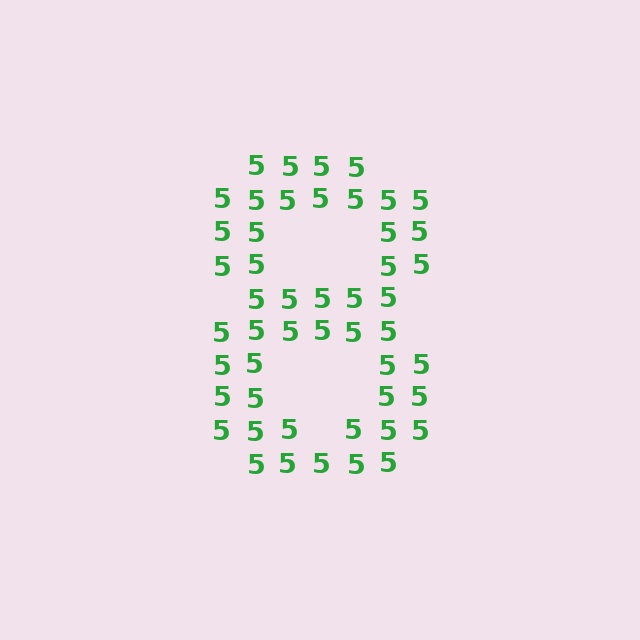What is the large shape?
The large shape is the digit 8.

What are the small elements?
The small elements are digit 5's.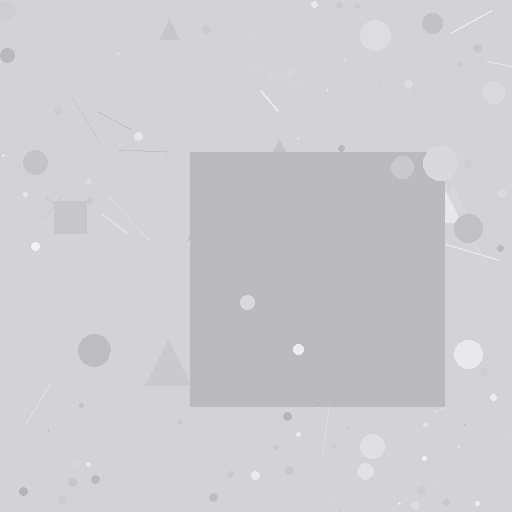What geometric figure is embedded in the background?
A square is embedded in the background.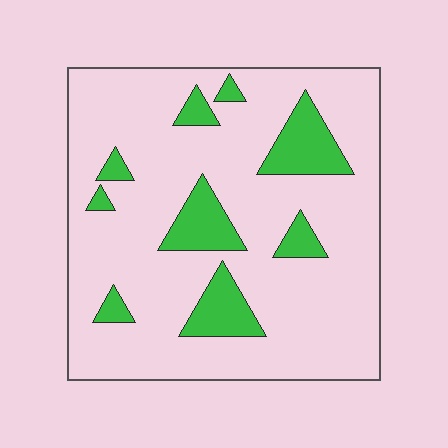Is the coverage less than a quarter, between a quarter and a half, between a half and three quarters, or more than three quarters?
Less than a quarter.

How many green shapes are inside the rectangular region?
9.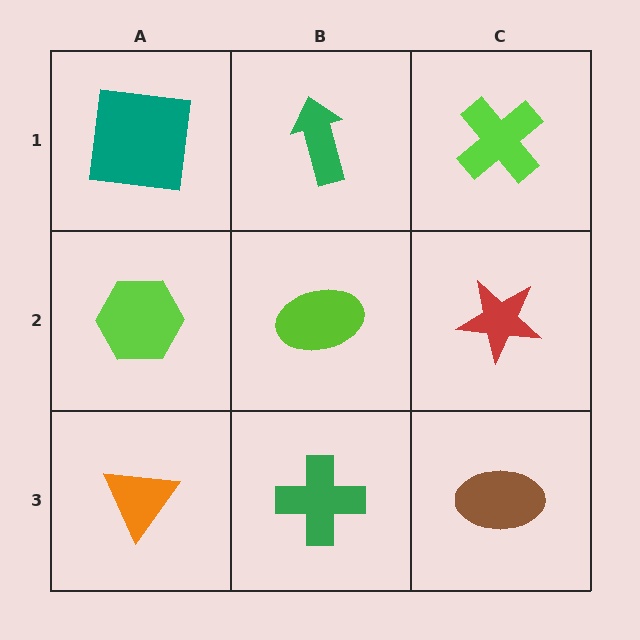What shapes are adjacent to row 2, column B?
A green arrow (row 1, column B), a green cross (row 3, column B), a lime hexagon (row 2, column A), a red star (row 2, column C).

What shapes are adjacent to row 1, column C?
A red star (row 2, column C), a green arrow (row 1, column B).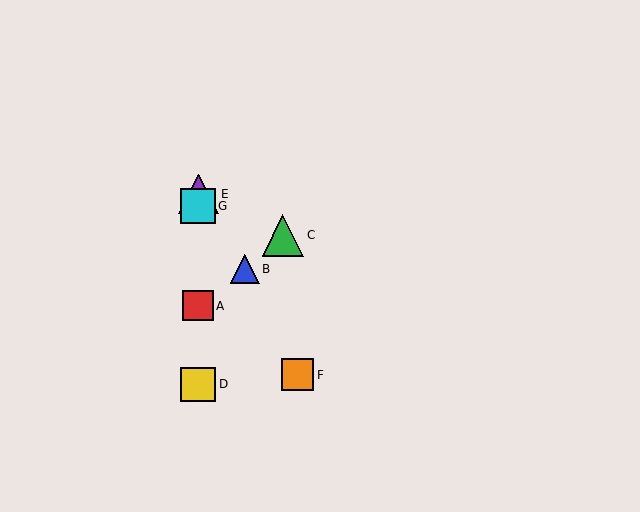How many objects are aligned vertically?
4 objects (A, D, E, G) are aligned vertically.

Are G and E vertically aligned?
Yes, both are at x≈198.